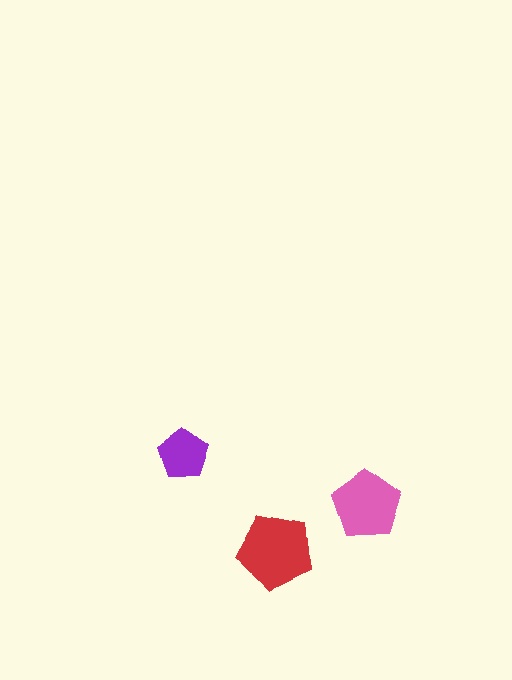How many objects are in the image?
There are 3 objects in the image.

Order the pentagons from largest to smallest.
the red one, the pink one, the purple one.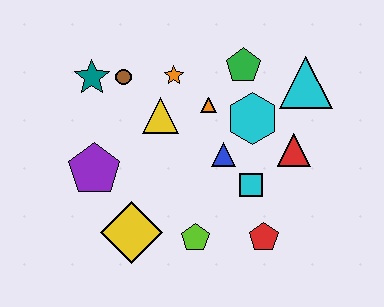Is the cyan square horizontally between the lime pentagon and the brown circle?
No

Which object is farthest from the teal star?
The red pentagon is farthest from the teal star.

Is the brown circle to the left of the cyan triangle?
Yes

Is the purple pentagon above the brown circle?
No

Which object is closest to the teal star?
The brown circle is closest to the teal star.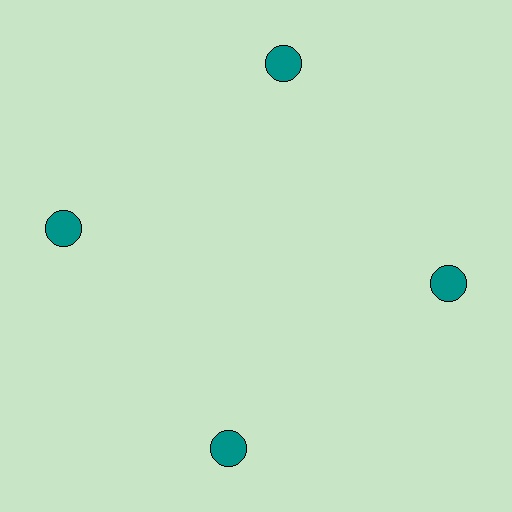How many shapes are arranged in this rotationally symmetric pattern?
There are 4 shapes, arranged in 4 groups of 1.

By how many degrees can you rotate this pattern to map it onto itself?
The pattern maps onto itself every 90 degrees of rotation.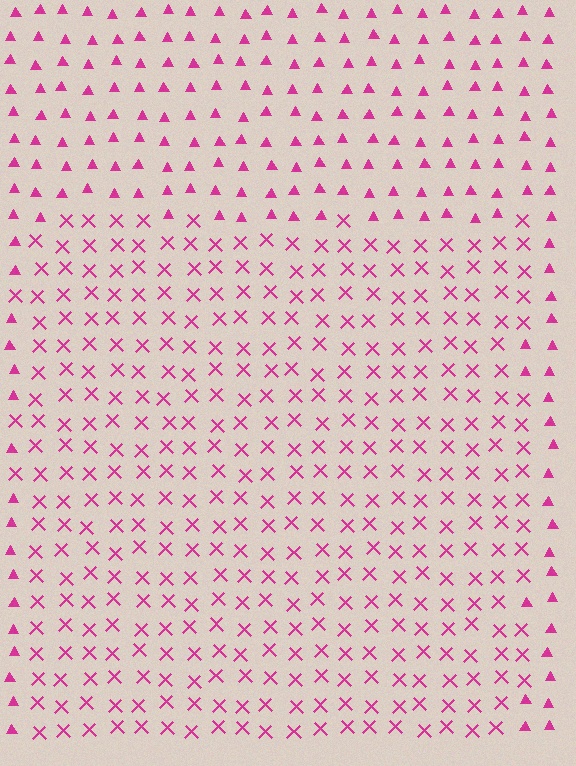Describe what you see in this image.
The image is filled with small magenta elements arranged in a uniform grid. A rectangle-shaped region contains X marks, while the surrounding area contains triangles. The boundary is defined purely by the change in element shape.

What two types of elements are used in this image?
The image uses X marks inside the rectangle region and triangles outside it.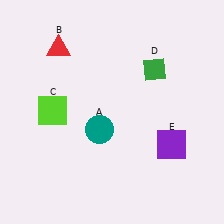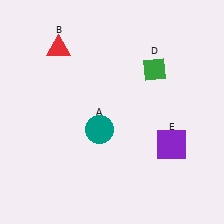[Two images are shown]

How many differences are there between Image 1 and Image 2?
There is 1 difference between the two images.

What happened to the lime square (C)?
The lime square (C) was removed in Image 2. It was in the top-left area of Image 1.